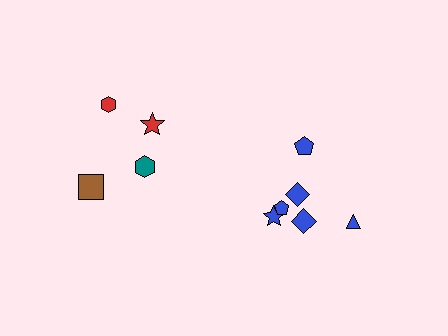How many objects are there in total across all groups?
There are 10 objects.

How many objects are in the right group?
There are 6 objects.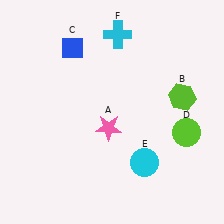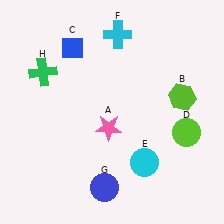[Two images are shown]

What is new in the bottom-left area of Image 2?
A blue circle (G) was added in the bottom-left area of Image 2.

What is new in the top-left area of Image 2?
A green cross (H) was added in the top-left area of Image 2.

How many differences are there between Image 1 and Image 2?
There are 2 differences between the two images.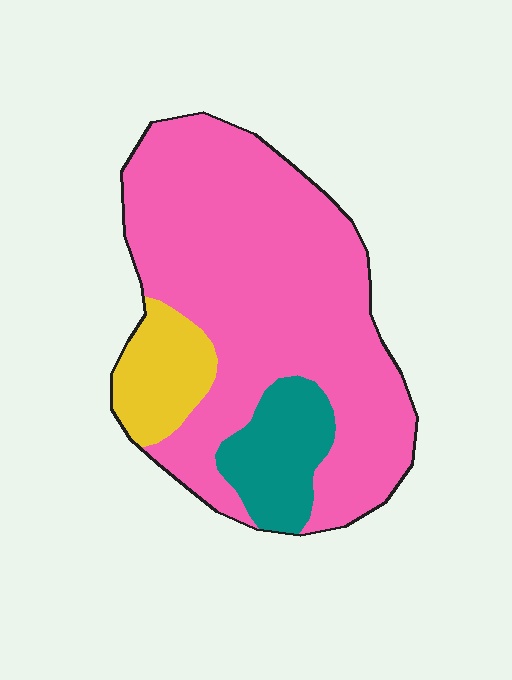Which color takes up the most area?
Pink, at roughly 75%.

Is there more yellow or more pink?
Pink.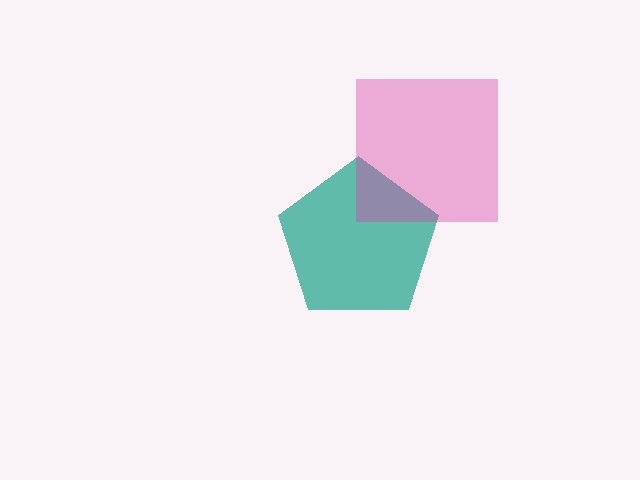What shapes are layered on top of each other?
The layered shapes are: a teal pentagon, a magenta square.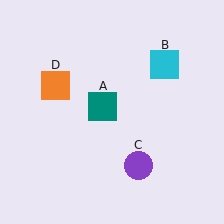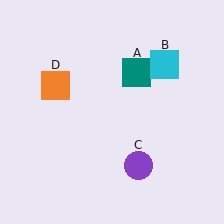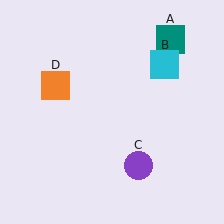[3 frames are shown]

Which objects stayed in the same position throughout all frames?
Cyan square (object B) and purple circle (object C) and orange square (object D) remained stationary.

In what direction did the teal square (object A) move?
The teal square (object A) moved up and to the right.